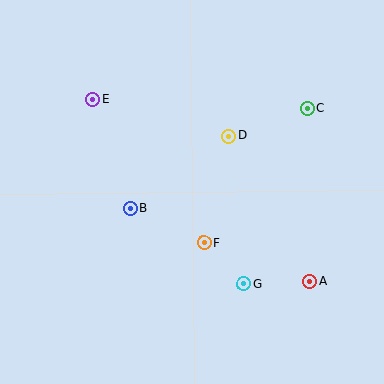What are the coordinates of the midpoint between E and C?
The midpoint between E and C is at (200, 104).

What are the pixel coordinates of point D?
Point D is at (229, 136).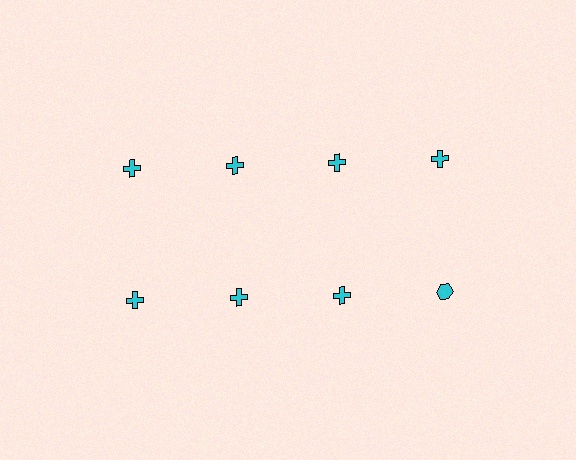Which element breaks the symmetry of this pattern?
The cyan hexagon in the second row, second from right column breaks the symmetry. All other shapes are cyan crosses.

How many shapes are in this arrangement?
There are 8 shapes arranged in a grid pattern.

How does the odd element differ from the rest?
It has a different shape: hexagon instead of cross.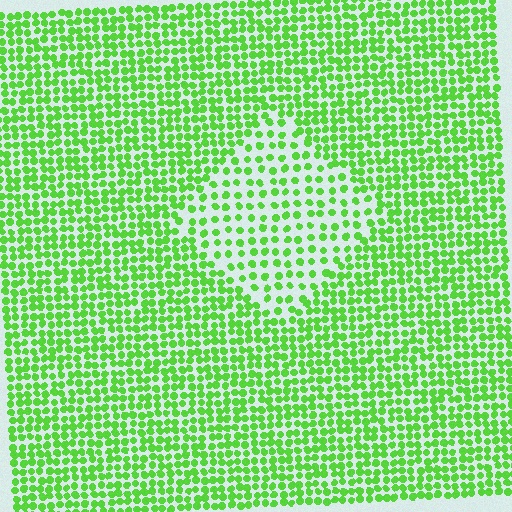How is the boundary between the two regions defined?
The boundary is defined by a change in element density (approximately 1.9x ratio). All elements are the same color, size, and shape.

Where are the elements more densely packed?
The elements are more densely packed outside the diamond boundary.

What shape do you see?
I see a diamond.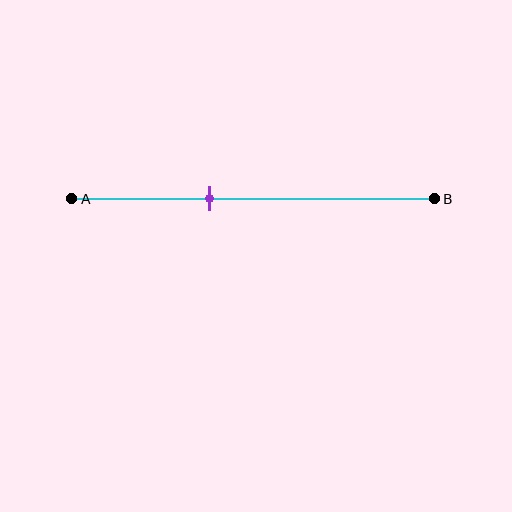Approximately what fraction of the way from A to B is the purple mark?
The purple mark is approximately 40% of the way from A to B.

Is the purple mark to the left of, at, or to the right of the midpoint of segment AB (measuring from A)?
The purple mark is to the left of the midpoint of segment AB.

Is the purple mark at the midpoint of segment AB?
No, the mark is at about 40% from A, not at the 50% midpoint.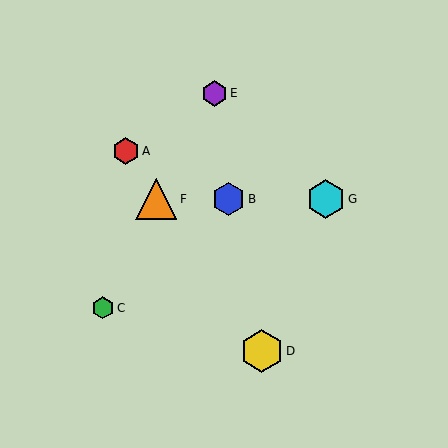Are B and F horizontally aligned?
Yes, both are at y≈199.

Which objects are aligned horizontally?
Objects B, F, G are aligned horizontally.